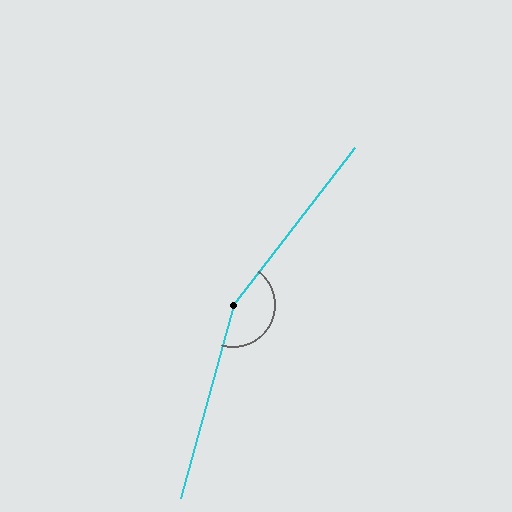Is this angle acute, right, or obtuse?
It is obtuse.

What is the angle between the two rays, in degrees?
Approximately 158 degrees.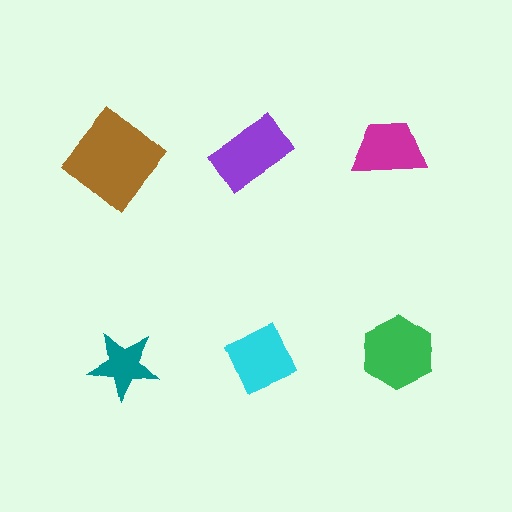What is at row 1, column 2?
A purple rectangle.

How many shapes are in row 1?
3 shapes.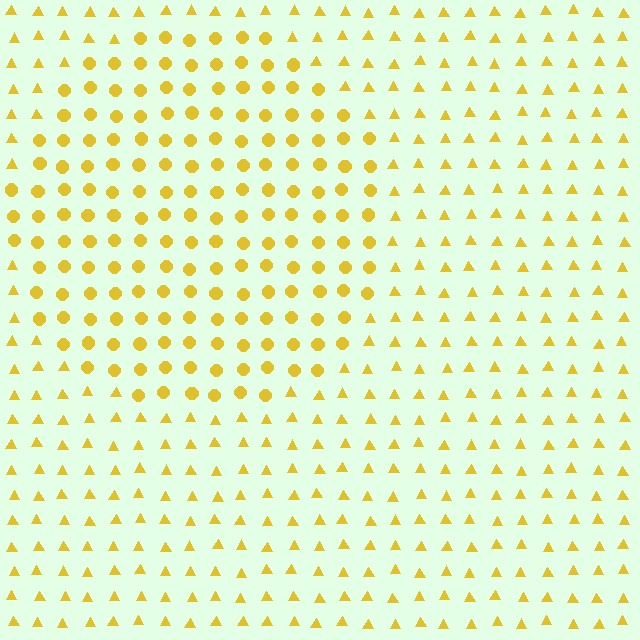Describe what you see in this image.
The image is filled with small yellow elements arranged in a uniform grid. A circle-shaped region contains circles, while the surrounding area contains triangles. The boundary is defined purely by the change in element shape.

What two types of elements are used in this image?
The image uses circles inside the circle region and triangles outside it.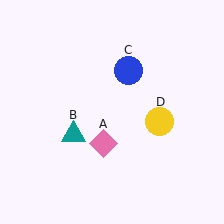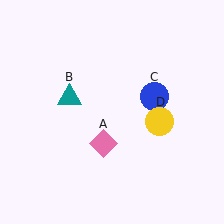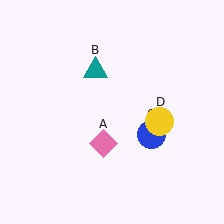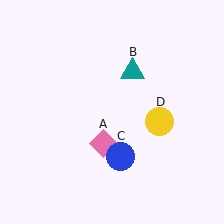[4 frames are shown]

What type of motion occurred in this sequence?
The teal triangle (object B), blue circle (object C) rotated clockwise around the center of the scene.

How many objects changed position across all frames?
2 objects changed position: teal triangle (object B), blue circle (object C).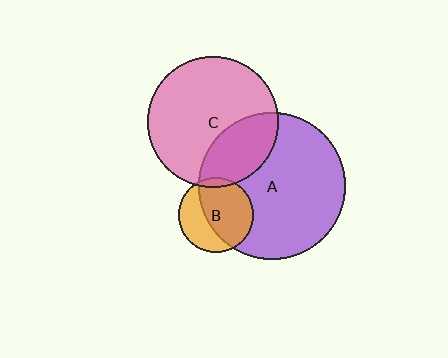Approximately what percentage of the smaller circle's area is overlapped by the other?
Approximately 65%.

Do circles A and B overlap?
Yes.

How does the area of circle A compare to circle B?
Approximately 3.9 times.